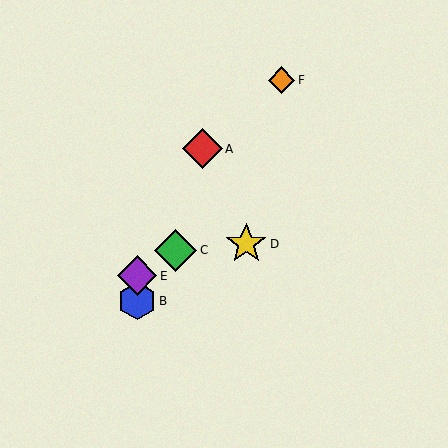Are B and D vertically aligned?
No, B is at x≈137 and D is at x≈246.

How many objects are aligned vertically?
2 objects (B, E) are aligned vertically.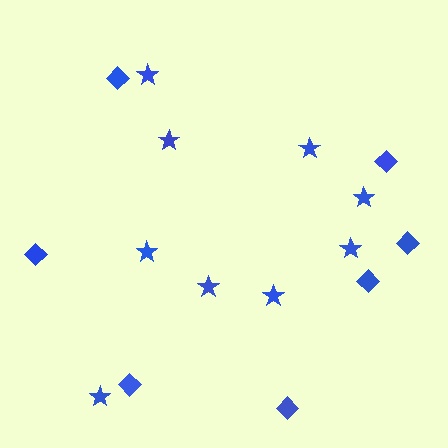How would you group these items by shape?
There are 2 groups: one group of stars (9) and one group of diamonds (7).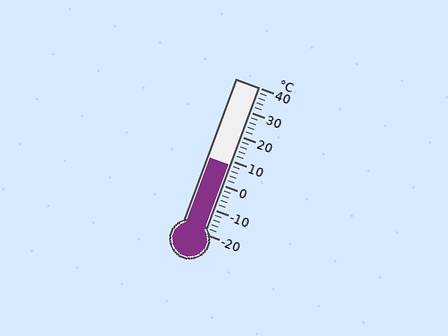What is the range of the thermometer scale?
The thermometer scale ranges from -20°C to 40°C.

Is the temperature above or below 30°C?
The temperature is below 30°C.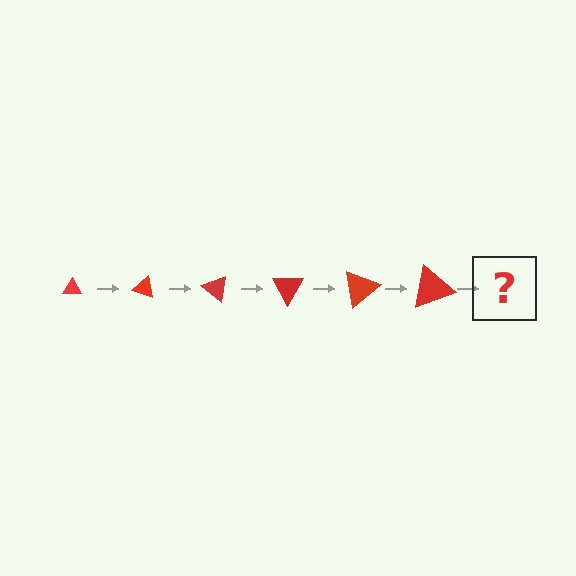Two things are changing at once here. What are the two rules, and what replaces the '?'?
The two rules are that the triangle grows larger each step and it rotates 20 degrees each step. The '?' should be a triangle, larger than the previous one and rotated 120 degrees from the start.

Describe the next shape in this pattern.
It should be a triangle, larger than the previous one and rotated 120 degrees from the start.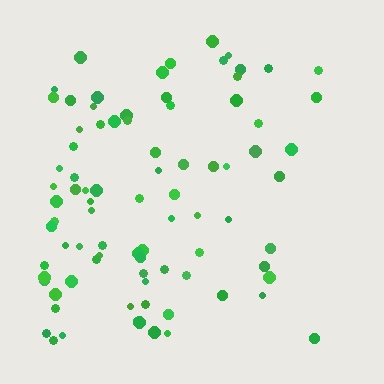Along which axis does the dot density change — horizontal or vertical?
Horizontal.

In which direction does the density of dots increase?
From right to left, with the left side densest.